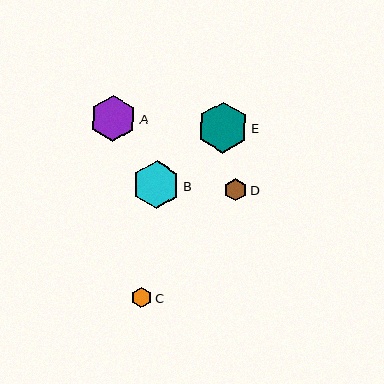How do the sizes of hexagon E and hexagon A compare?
Hexagon E and hexagon A are approximately the same size.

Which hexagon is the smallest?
Hexagon C is the smallest with a size of approximately 21 pixels.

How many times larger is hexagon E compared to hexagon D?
Hexagon E is approximately 2.3 times the size of hexagon D.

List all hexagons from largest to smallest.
From largest to smallest: E, B, A, D, C.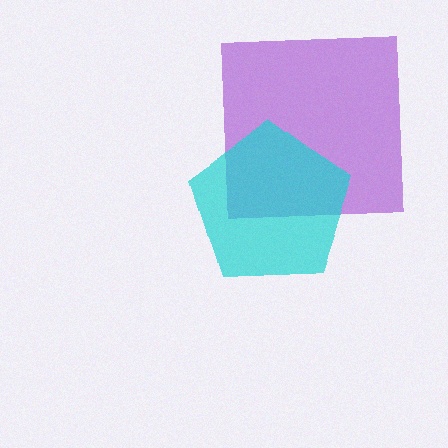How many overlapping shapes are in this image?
There are 2 overlapping shapes in the image.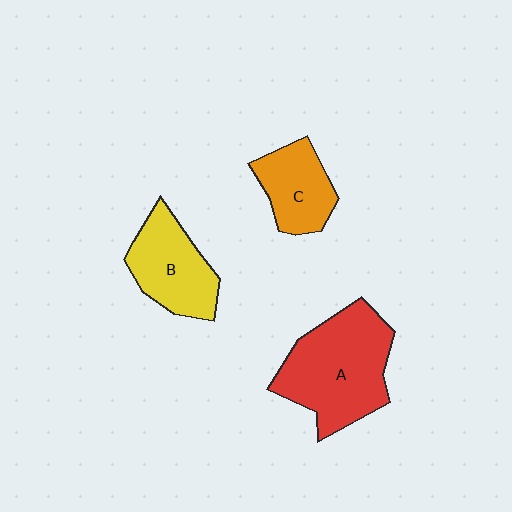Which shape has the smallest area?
Shape C (orange).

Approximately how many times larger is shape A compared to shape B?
Approximately 1.5 times.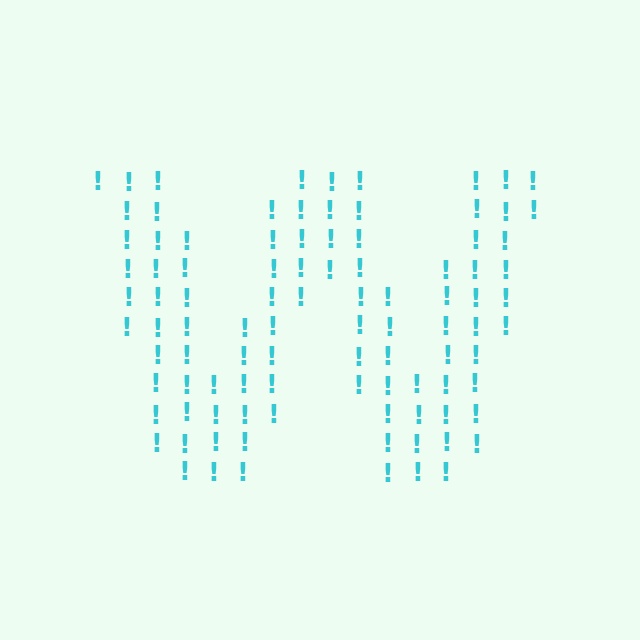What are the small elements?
The small elements are exclamation marks.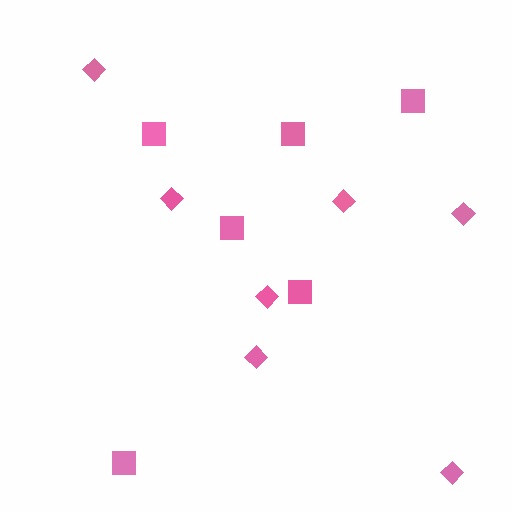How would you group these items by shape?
There are 2 groups: one group of squares (6) and one group of diamonds (7).